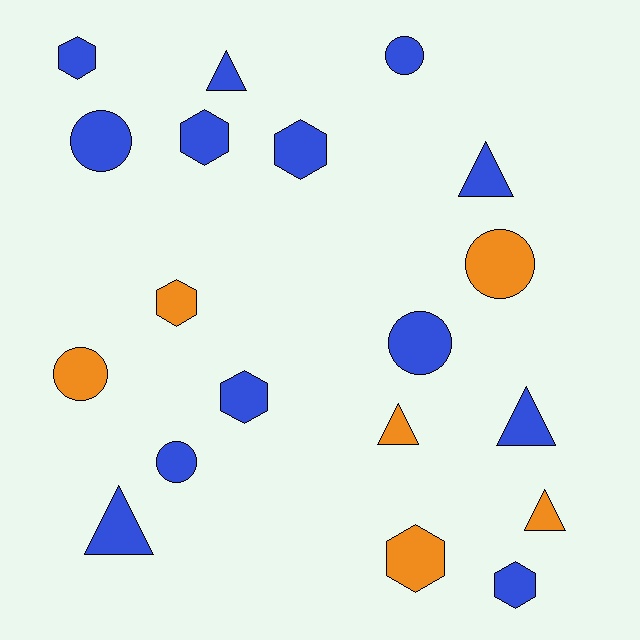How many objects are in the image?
There are 19 objects.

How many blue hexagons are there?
There are 5 blue hexagons.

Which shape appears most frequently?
Hexagon, with 7 objects.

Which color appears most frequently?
Blue, with 13 objects.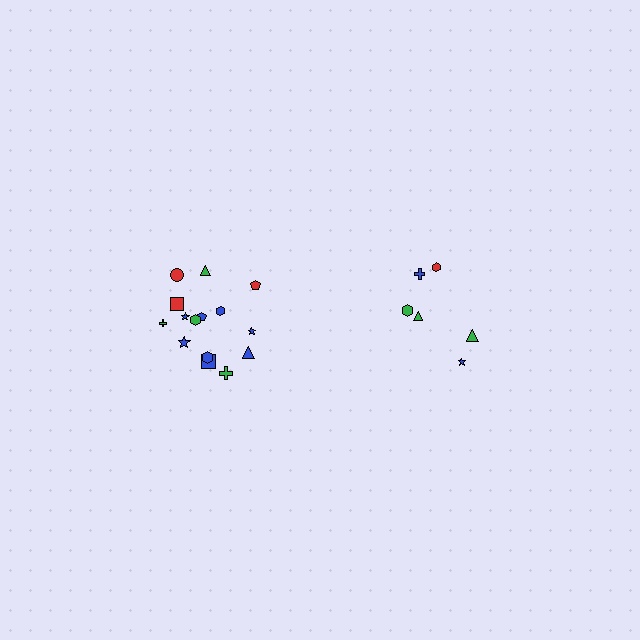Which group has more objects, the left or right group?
The left group.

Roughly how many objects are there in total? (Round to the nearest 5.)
Roughly 20 objects in total.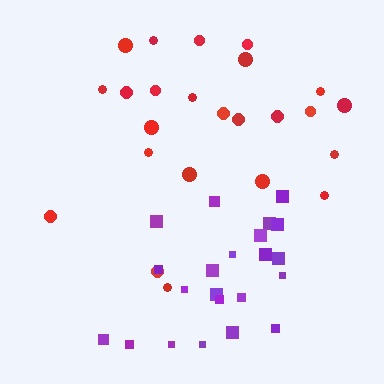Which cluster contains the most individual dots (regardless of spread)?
Red (24).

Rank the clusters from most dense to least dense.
red, purple.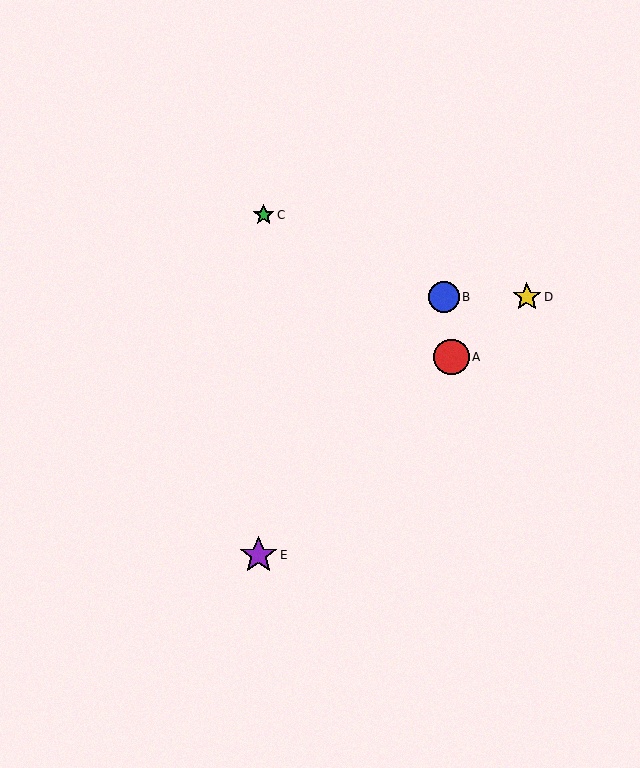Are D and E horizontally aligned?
No, D is at y≈297 and E is at y≈555.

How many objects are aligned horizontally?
2 objects (B, D) are aligned horizontally.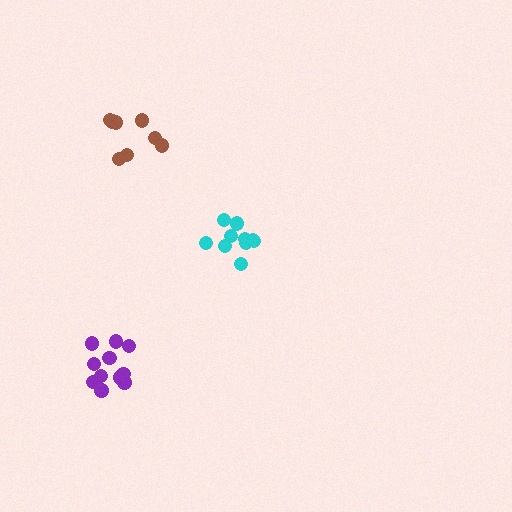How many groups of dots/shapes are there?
There are 3 groups.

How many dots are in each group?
Group 1: 10 dots, Group 2: 11 dots, Group 3: 8 dots (29 total).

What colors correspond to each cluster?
The clusters are colored: cyan, purple, brown.